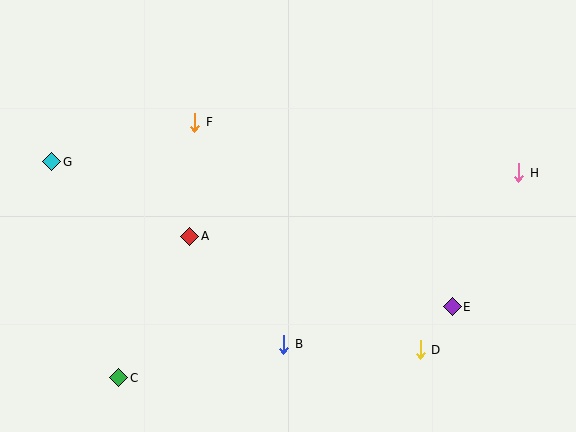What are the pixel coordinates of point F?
Point F is at (195, 122).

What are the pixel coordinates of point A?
Point A is at (189, 236).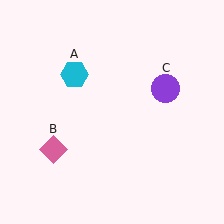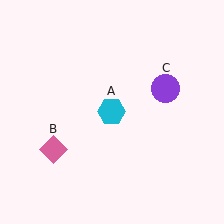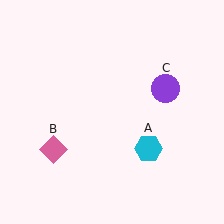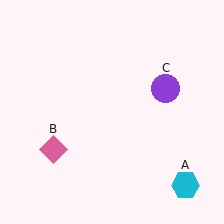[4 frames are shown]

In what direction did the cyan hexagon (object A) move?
The cyan hexagon (object A) moved down and to the right.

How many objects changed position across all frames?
1 object changed position: cyan hexagon (object A).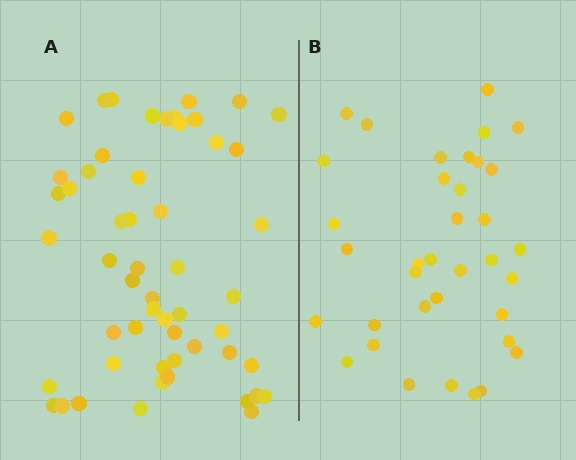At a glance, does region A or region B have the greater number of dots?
Region A (the left region) has more dots.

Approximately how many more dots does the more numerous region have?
Region A has approximately 20 more dots than region B.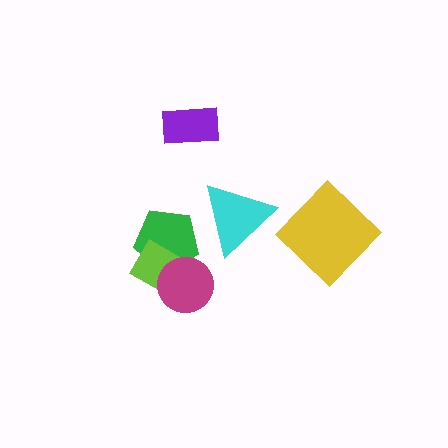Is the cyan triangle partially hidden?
No, no other shape covers it.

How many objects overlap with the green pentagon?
2 objects overlap with the green pentagon.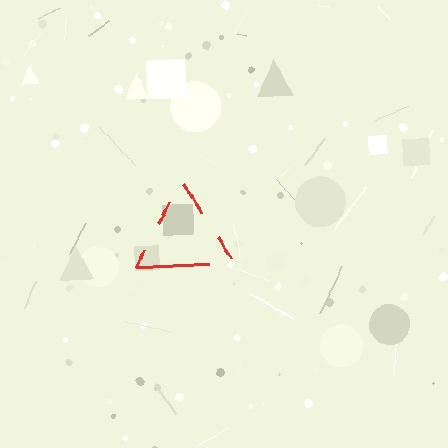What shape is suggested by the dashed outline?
The dashed outline suggests a triangle.